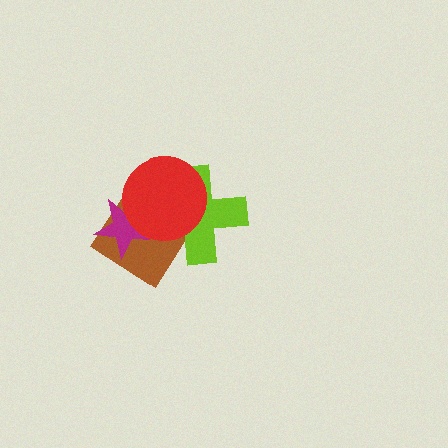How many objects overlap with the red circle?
3 objects overlap with the red circle.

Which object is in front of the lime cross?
The red circle is in front of the lime cross.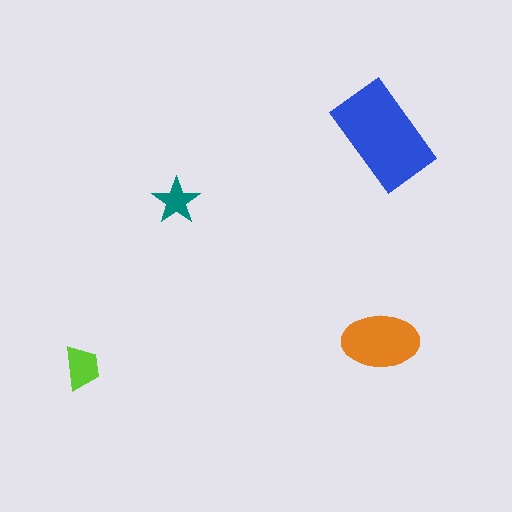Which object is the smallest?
The teal star.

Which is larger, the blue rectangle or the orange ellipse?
The blue rectangle.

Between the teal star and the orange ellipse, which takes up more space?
The orange ellipse.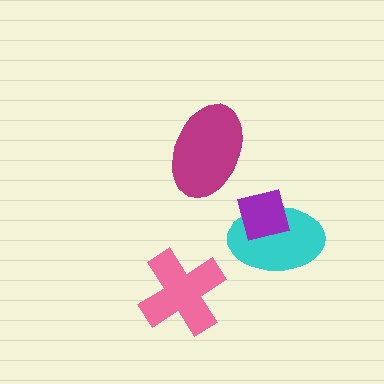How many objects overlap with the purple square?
1 object overlaps with the purple square.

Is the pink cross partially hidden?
No, no other shape covers it.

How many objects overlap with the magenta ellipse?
0 objects overlap with the magenta ellipse.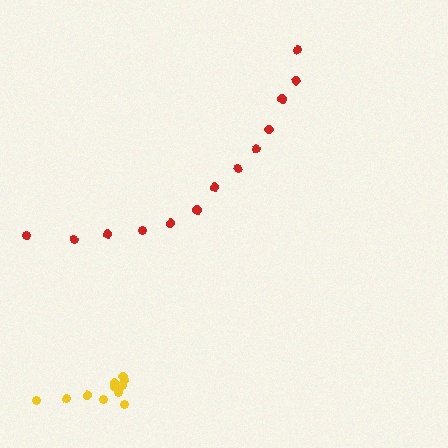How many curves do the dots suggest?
There are 2 distinct paths.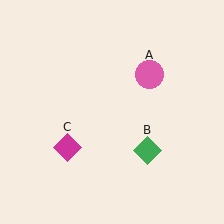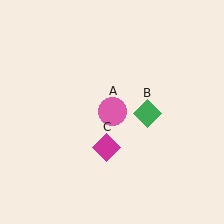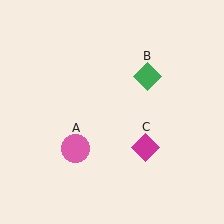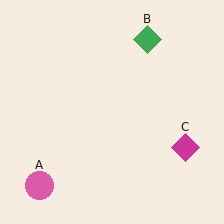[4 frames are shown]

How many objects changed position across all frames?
3 objects changed position: pink circle (object A), green diamond (object B), magenta diamond (object C).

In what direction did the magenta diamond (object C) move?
The magenta diamond (object C) moved right.